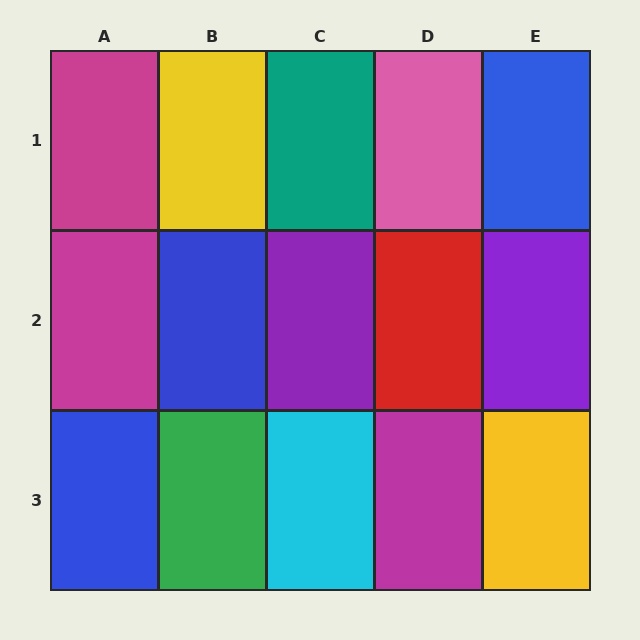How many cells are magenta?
3 cells are magenta.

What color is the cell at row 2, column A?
Magenta.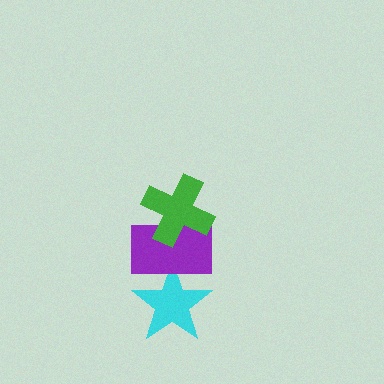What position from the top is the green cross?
The green cross is 1st from the top.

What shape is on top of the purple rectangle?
The green cross is on top of the purple rectangle.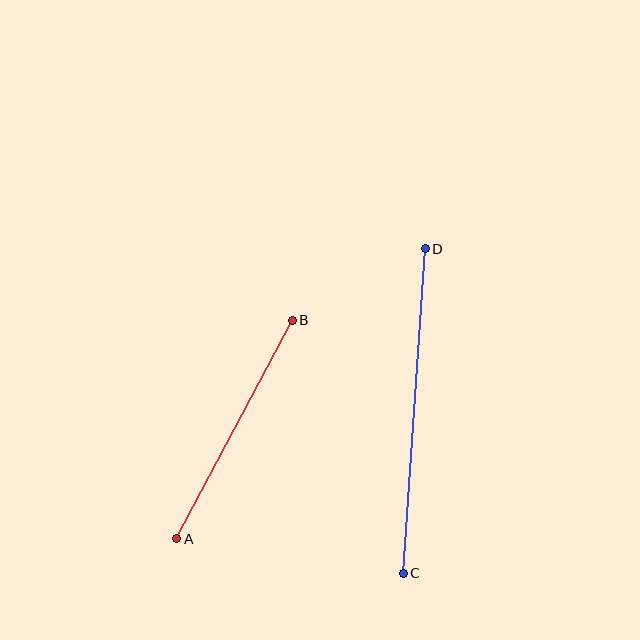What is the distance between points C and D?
The distance is approximately 325 pixels.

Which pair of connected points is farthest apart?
Points C and D are farthest apart.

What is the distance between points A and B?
The distance is approximately 247 pixels.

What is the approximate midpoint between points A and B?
The midpoint is at approximately (234, 430) pixels.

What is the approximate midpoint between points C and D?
The midpoint is at approximately (414, 411) pixels.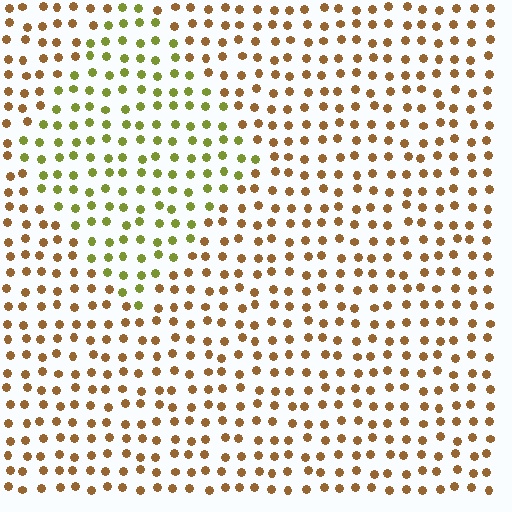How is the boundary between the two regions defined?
The boundary is defined purely by a slight shift in hue (about 45 degrees). Spacing, size, and orientation are identical on both sides.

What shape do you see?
I see a diamond.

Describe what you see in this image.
The image is filled with small brown elements in a uniform arrangement. A diamond-shaped region is visible where the elements are tinted to a slightly different hue, forming a subtle color boundary.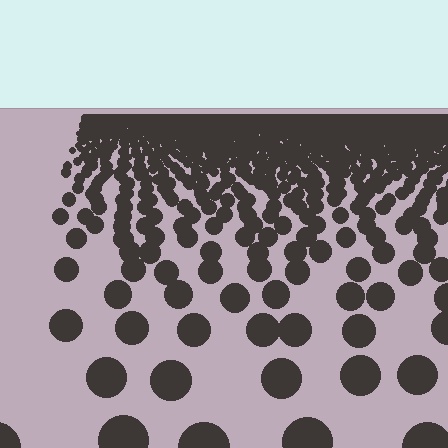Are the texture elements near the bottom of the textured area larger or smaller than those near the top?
Larger. Near the bottom, elements are closer to the viewer and appear at a bigger on-screen size.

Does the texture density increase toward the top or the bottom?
Density increases toward the top.